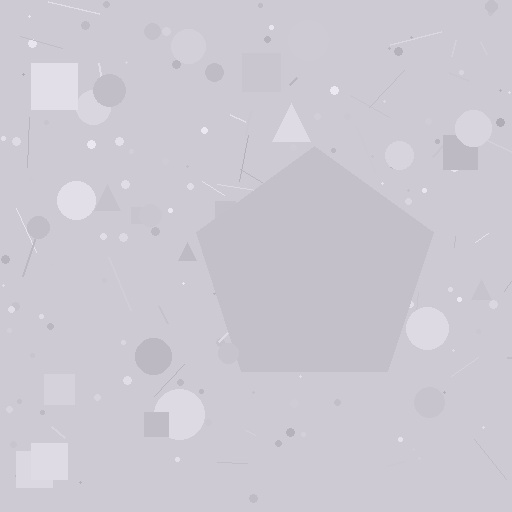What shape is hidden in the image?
A pentagon is hidden in the image.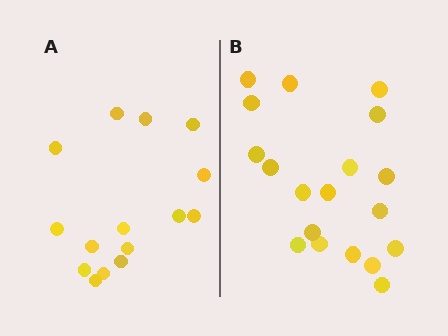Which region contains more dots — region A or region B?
Region B (the right region) has more dots.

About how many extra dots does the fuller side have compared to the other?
Region B has about 4 more dots than region A.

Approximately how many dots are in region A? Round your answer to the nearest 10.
About 20 dots. (The exact count is 15, which rounds to 20.)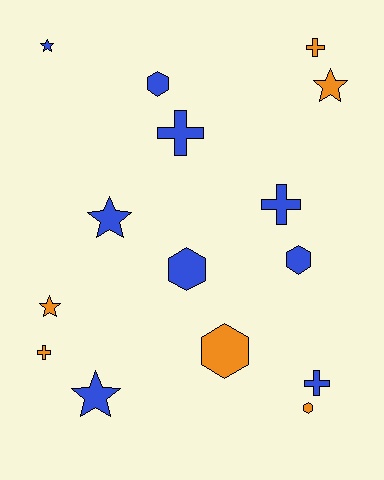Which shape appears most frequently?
Cross, with 5 objects.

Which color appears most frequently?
Blue, with 9 objects.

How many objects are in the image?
There are 15 objects.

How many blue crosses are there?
There are 3 blue crosses.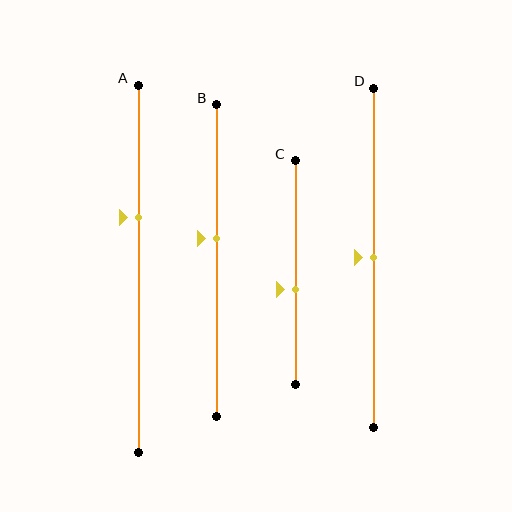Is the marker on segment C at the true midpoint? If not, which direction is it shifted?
No, the marker on segment C is shifted downward by about 7% of the segment length.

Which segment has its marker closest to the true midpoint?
Segment D has its marker closest to the true midpoint.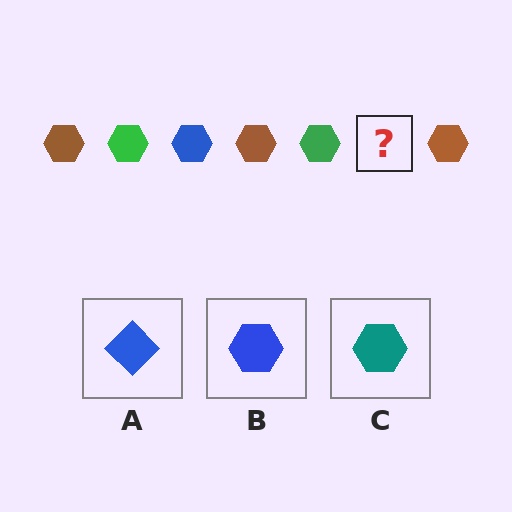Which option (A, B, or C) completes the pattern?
B.